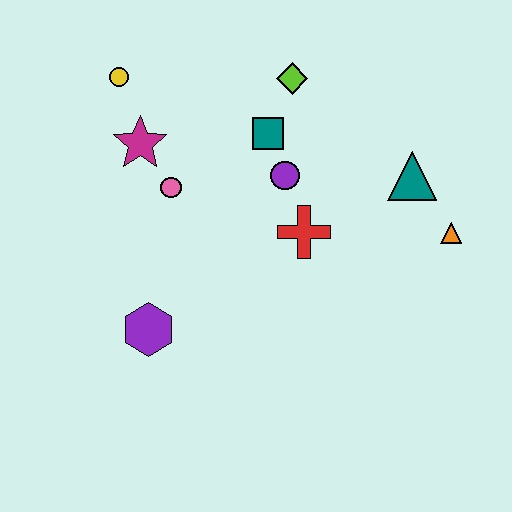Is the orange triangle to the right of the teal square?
Yes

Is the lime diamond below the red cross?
No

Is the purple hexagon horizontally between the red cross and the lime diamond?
No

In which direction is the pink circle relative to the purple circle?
The pink circle is to the left of the purple circle.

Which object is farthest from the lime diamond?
The purple hexagon is farthest from the lime diamond.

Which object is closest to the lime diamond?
The teal square is closest to the lime diamond.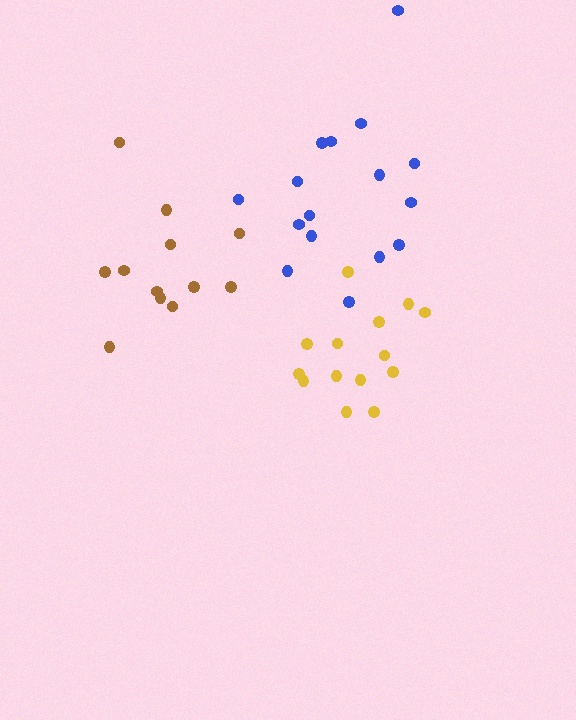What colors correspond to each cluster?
The clusters are colored: brown, yellow, blue.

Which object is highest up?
The blue cluster is topmost.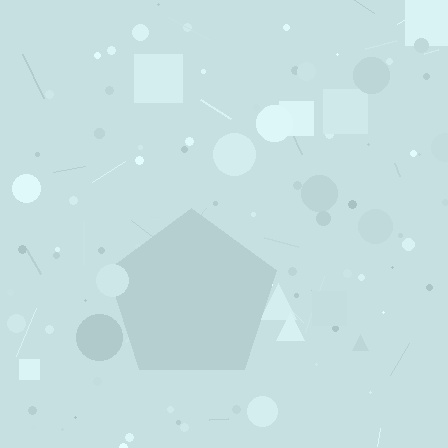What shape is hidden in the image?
A pentagon is hidden in the image.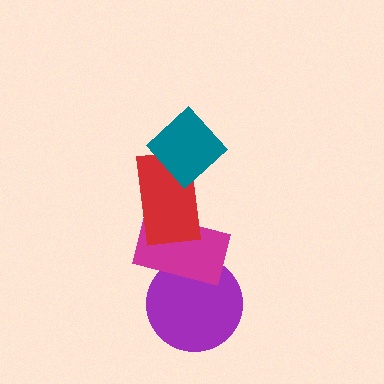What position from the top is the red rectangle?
The red rectangle is 2nd from the top.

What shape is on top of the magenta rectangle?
The red rectangle is on top of the magenta rectangle.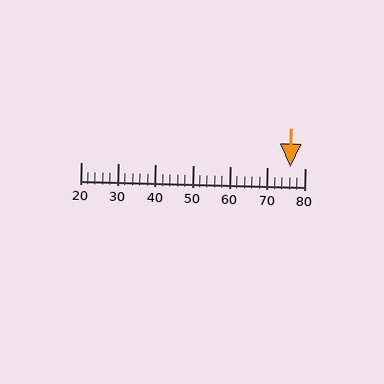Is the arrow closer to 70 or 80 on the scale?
The arrow is closer to 80.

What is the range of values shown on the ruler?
The ruler shows values from 20 to 80.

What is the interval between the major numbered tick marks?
The major tick marks are spaced 10 units apart.